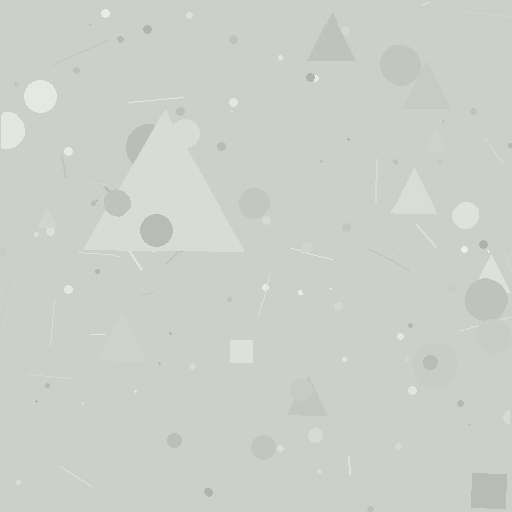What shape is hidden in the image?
A triangle is hidden in the image.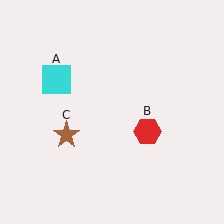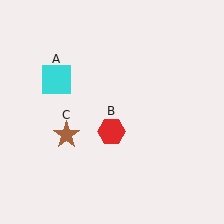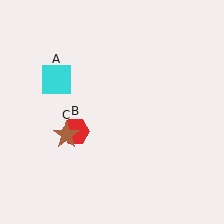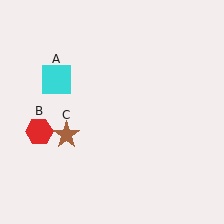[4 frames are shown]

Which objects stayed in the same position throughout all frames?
Cyan square (object A) and brown star (object C) remained stationary.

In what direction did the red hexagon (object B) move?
The red hexagon (object B) moved left.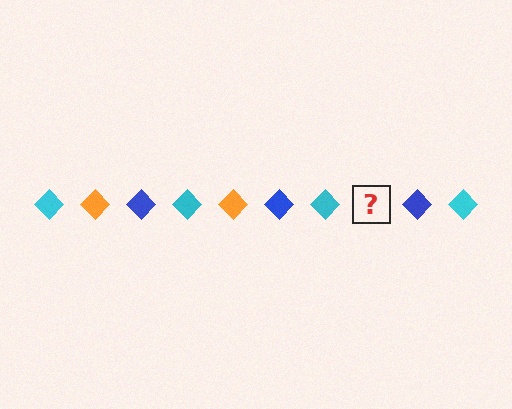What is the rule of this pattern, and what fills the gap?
The rule is that the pattern cycles through cyan, orange, blue diamonds. The gap should be filled with an orange diamond.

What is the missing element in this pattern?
The missing element is an orange diamond.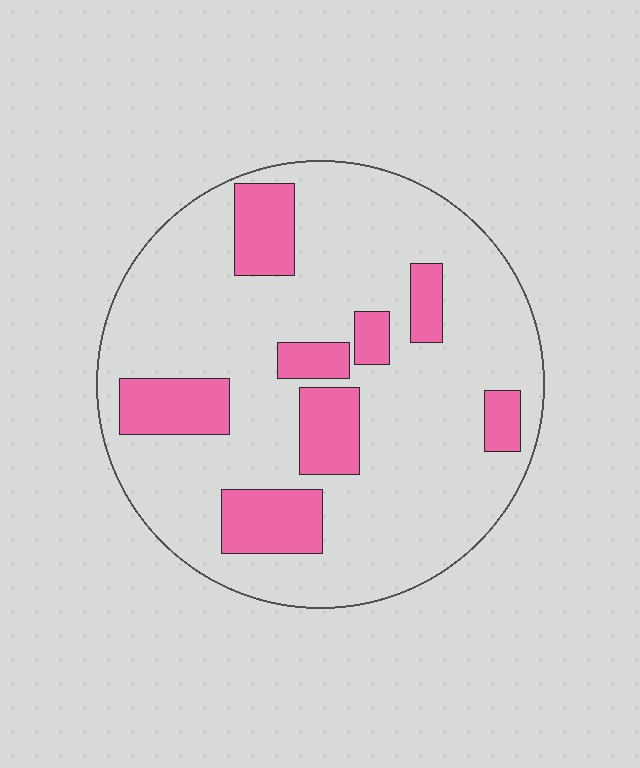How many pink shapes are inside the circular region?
8.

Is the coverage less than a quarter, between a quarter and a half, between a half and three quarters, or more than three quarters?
Less than a quarter.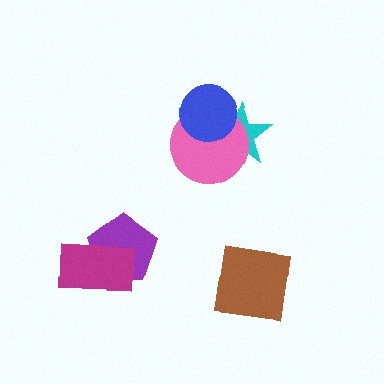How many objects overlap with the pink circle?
2 objects overlap with the pink circle.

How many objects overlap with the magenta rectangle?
1 object overlaps with the magenta rectangle.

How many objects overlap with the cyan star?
2 objects overlap with the cyan star.